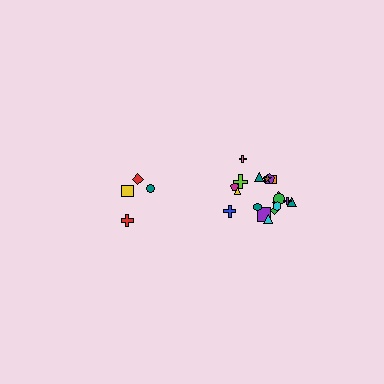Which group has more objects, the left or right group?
The right group.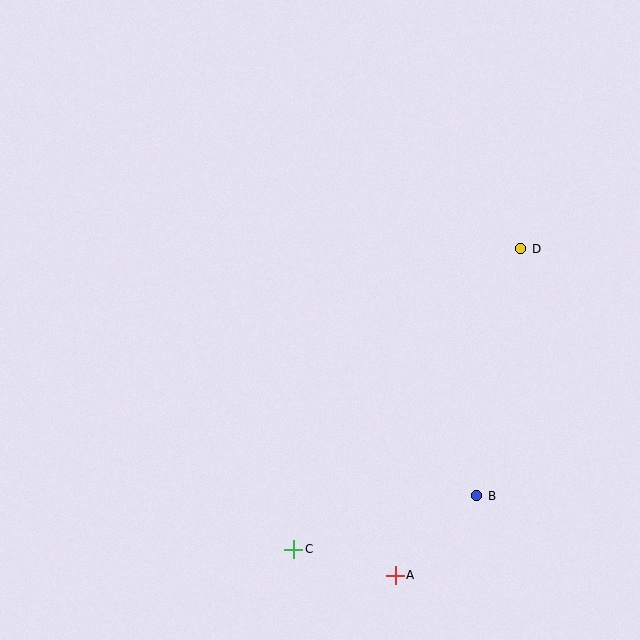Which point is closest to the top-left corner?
Point D is closest to the top-left corner.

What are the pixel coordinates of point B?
Point B is at (477, 496).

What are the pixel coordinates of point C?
Point C is at (294, 549).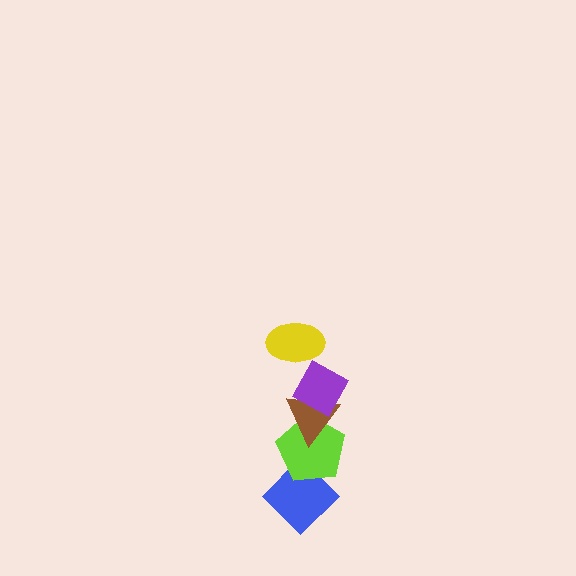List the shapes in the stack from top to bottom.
From top to bottom: the yellow ellipse, the purple diamond, the brown triangle, the lime pentagon, the blue diamond.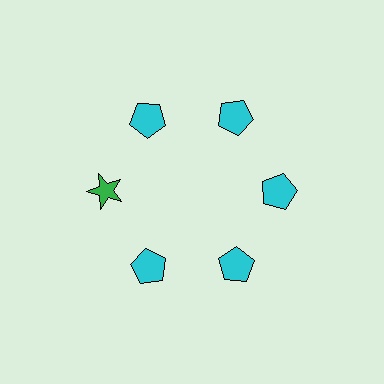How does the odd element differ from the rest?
It differs in both color (green instead of cyan) and shape (star instead of pentagon).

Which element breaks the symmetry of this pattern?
The green star at roughly the 9 o'clock position breaks the symmetry. All other shapes are cyan pentagons.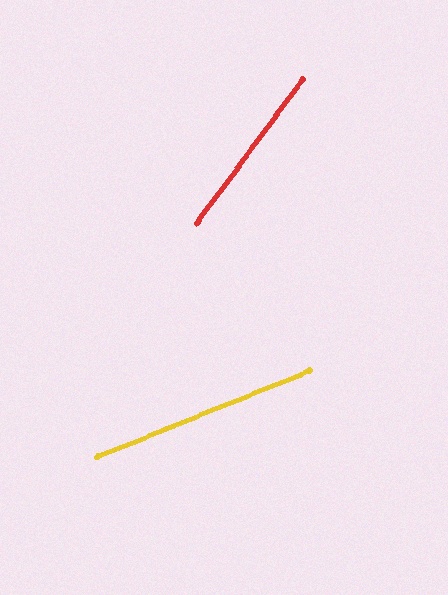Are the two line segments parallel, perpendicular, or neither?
Neither parallel nor perpendicular — they differ by about 32°.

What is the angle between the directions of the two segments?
Approximately 32 degrees.